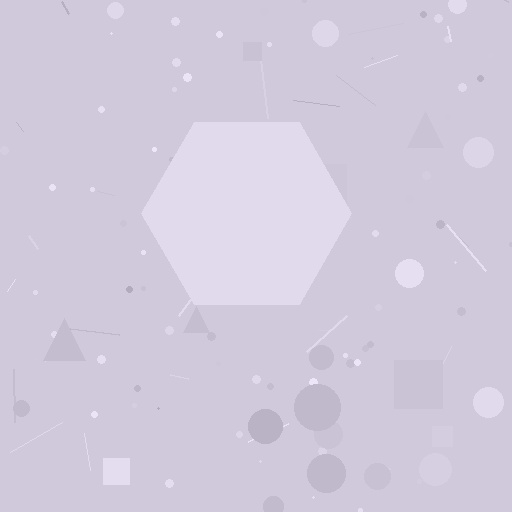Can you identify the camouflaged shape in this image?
The camouflaged shape is a hexagon.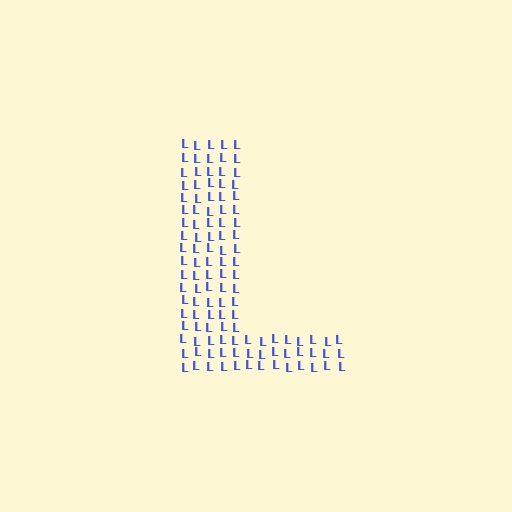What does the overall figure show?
The overall figure shows the letter L.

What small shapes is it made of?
It is made of small letter L's.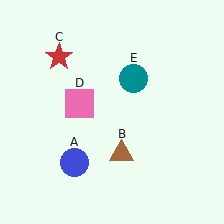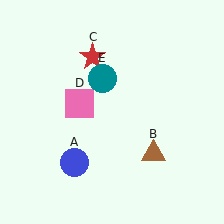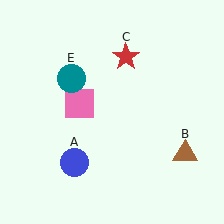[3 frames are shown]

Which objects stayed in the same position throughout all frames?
Blue circle (object A) and pink square (object D) remained stationary.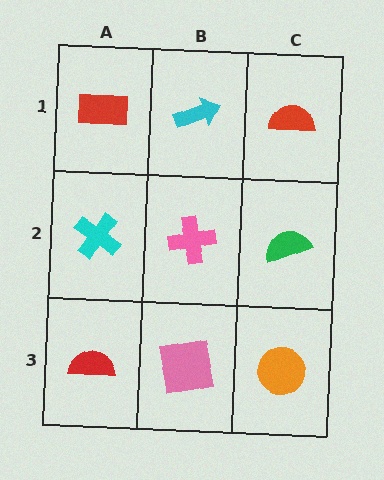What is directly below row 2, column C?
An orange circle.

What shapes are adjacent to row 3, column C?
A green semicircle (row 2, column C), a pink square (row 3, column B).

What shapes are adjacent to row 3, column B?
A pink cross (row 2, column B), a red semicircle (row 3, column A), an orange circle (row 3, column C).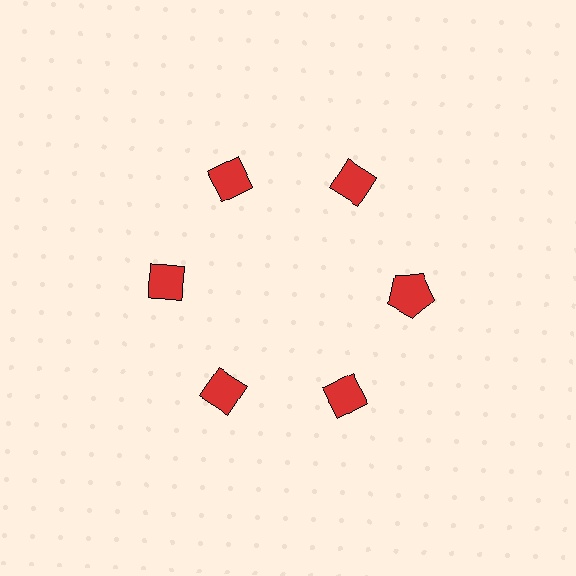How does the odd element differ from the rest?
It has a different shape: pentagon instead of diamond.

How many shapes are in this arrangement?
There are 6 shapes arranged in a ring pattern.